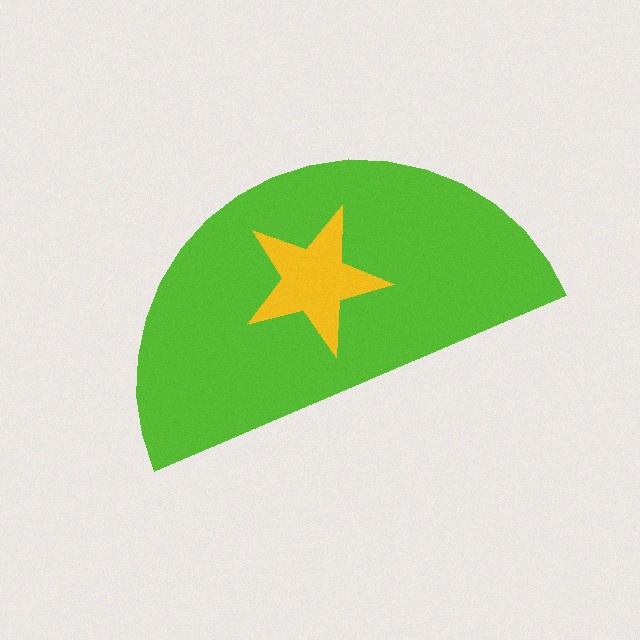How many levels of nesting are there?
2.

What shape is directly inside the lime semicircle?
The yellow star.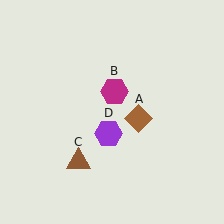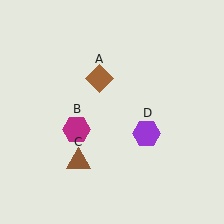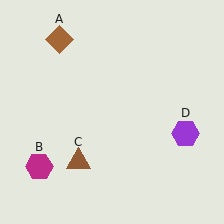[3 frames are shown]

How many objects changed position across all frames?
3 objects changed position: brown diamond (object A), magenta hexagon (object B), purple hexagon (object D).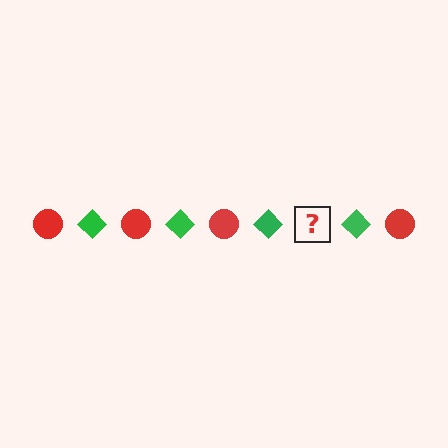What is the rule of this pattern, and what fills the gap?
The rule is that the pattern alternates between red circle and green diamond. The gap should be filled with a red circle.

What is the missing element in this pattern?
The missing element is a red circle.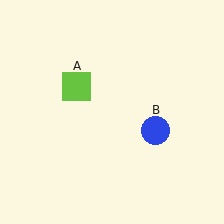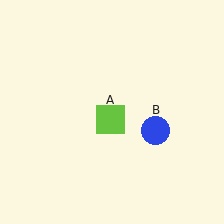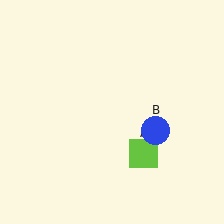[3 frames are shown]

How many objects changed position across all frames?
1 object changed position: lime square (object A).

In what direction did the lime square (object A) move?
The lime square (object A) moved down and to the right.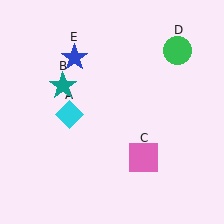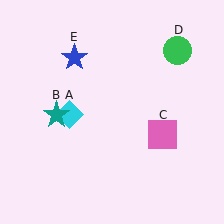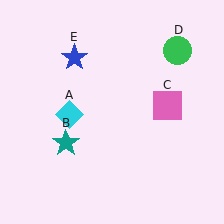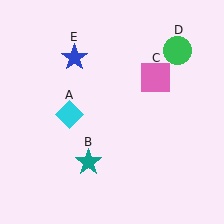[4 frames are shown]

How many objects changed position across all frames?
2 objects changed position: teal star (object B), pink square (object C).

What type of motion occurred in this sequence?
The teal star (object B), pink square (object C) rotated counterclockwise around the center of the scene.